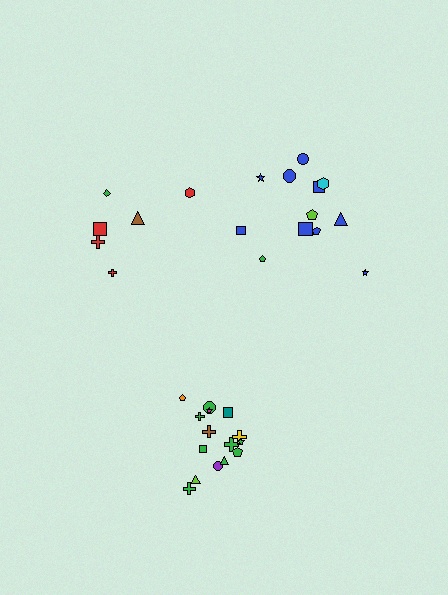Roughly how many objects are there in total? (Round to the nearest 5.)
Roughly 35 objects in total.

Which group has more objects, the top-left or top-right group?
The top-right group.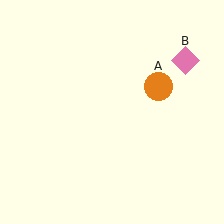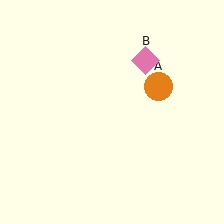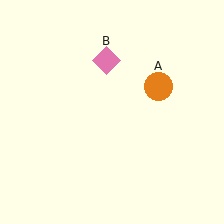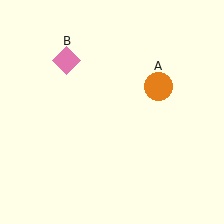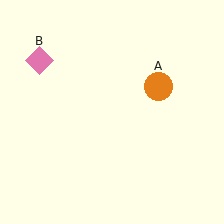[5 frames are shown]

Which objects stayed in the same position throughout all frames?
Orange circle (object A) remained stationary.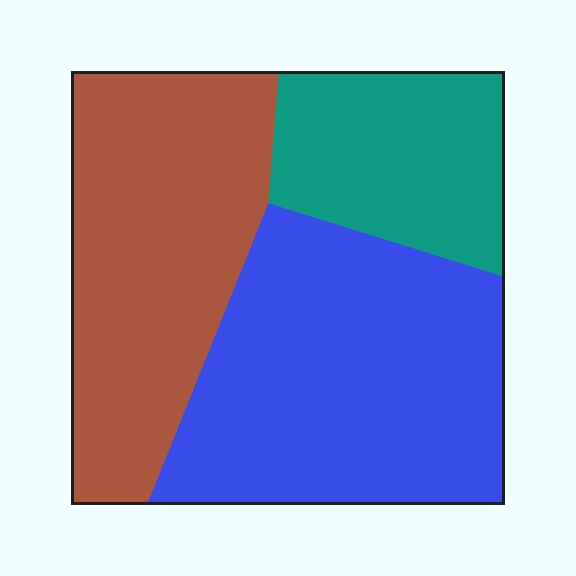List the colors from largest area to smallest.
From largest to smallest: blue, brown, teal.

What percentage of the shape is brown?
Brown covers roughly 35% of the shape.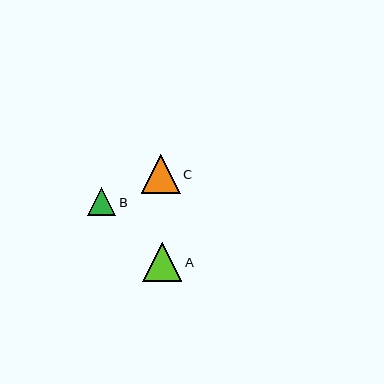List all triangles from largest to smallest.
From largest to smallest: A, C, B.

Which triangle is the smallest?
Triangle B is the smallest with a size of approximately 28 pixels.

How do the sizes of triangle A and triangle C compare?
Triangle A and triangle C are approximately the same size.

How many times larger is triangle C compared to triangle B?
Triangle C is approximately 1.4 times the size of triangle B.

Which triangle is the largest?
Triangle A is the largest with a size of approximately 39 pixels.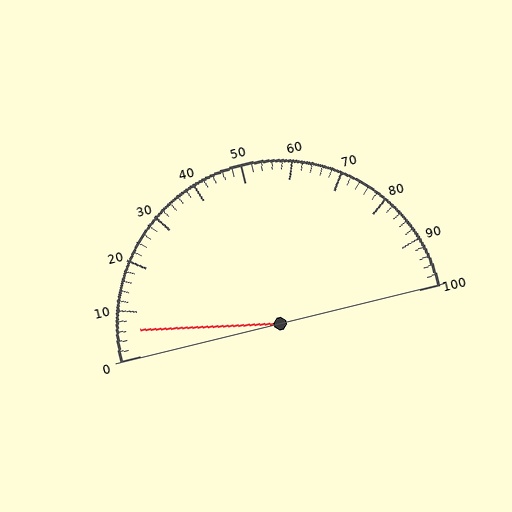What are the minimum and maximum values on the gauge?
The gauge ranges from 0 to 100.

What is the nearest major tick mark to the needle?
The nearest major tick mark is 10.